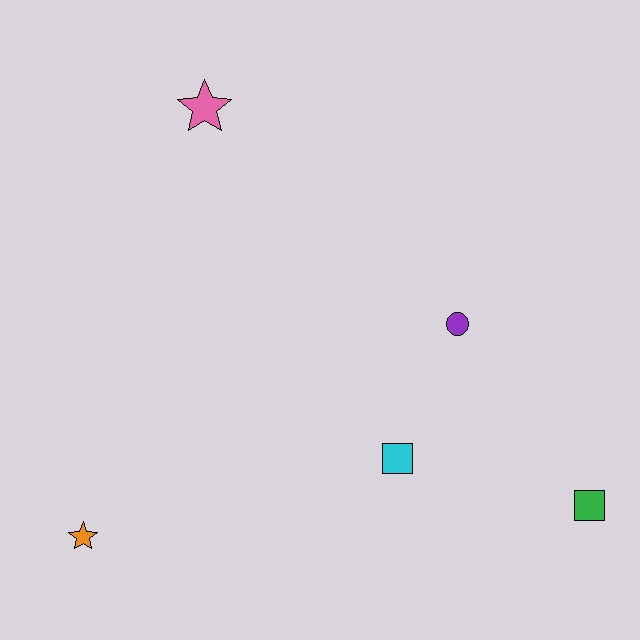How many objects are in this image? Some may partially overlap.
There are 5 objects.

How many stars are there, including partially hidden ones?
There are 2 stars.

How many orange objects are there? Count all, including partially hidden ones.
There is 1 orange object.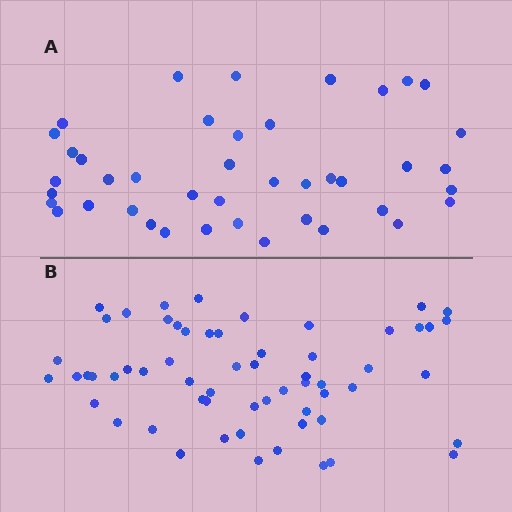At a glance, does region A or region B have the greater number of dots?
Region B (the bottom region) has more dots.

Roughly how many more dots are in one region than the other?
Region B has approximately 20 more dots than region A.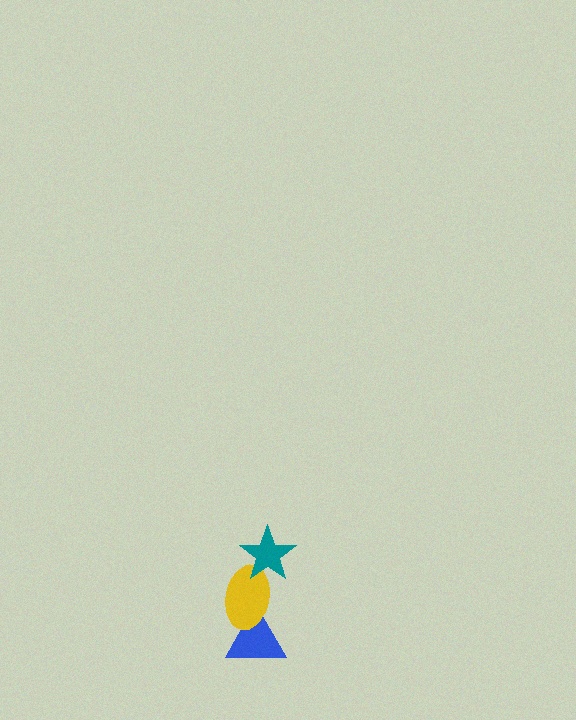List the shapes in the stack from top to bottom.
From top to bottom: the teal star, the yellow ellipse, the blue triangle.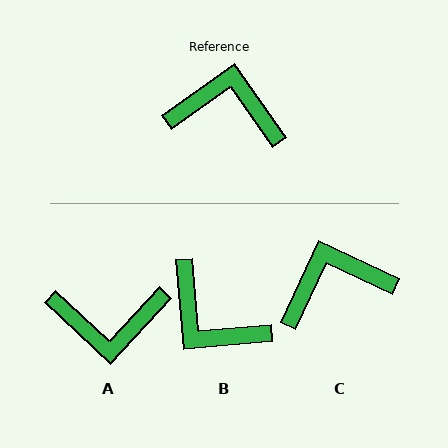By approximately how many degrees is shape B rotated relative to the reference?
Approximately 150 degrees counter-clockwise.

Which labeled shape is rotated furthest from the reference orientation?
A, about 168 degrees away.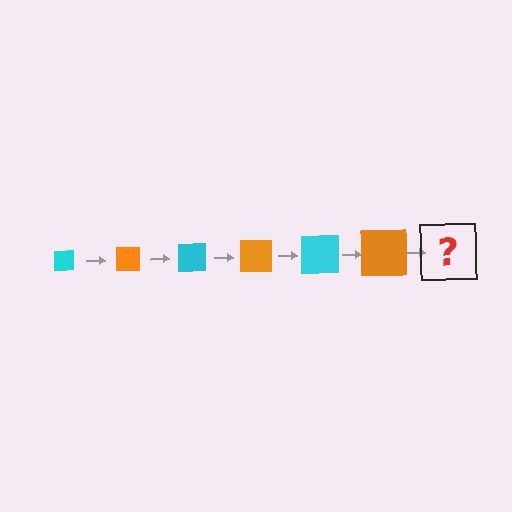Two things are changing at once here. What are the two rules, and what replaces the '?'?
The two rules are that the square grows larger each step and the color cycles through cyan and orange. The '?' should be a cyan square, larger than the previous one.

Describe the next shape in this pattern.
It should be a cyan square, larger than the previous one.